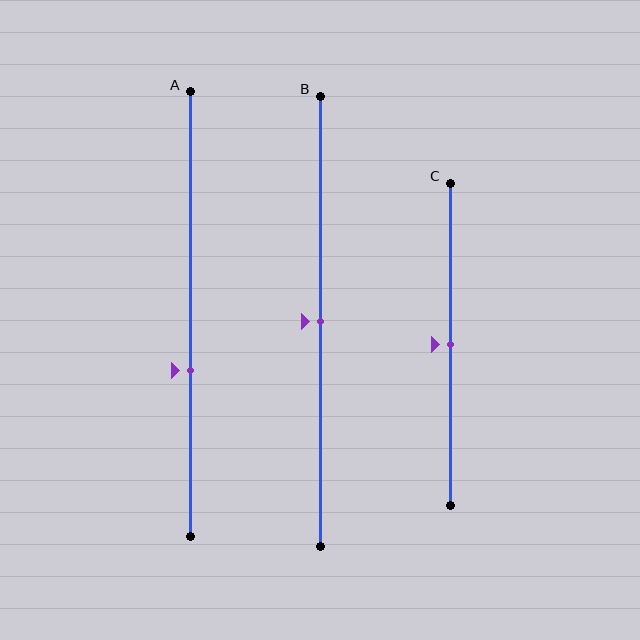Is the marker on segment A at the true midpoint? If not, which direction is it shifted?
No, the marker on segment A is shifted downward by about 13% of the segment length.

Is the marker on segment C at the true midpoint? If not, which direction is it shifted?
Yes, the marker on segment C is at the true midpoint.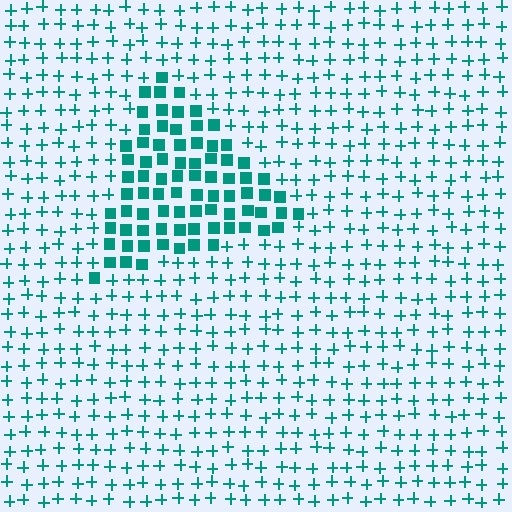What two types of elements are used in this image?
The image uses squares inside the triangle region and plus signs outside it.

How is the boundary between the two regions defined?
The boundary is defined by a change in element shape: squares inside vs. plus signs outside. All elements share the same color and spacing.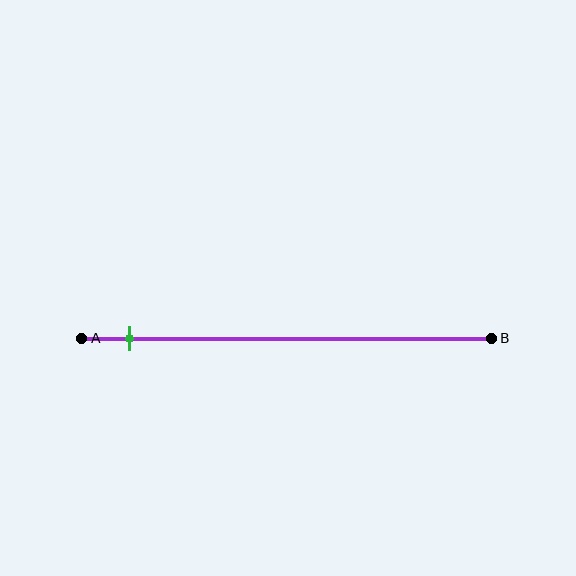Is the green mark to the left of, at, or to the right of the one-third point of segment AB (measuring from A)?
The green mark is to the left of the one-third point of segment AB.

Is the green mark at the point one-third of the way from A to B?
No, the mark is at about 10% from A, not at the 33% one-third point.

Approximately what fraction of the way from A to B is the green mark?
The green mark is approximately 10% of the way from A to B.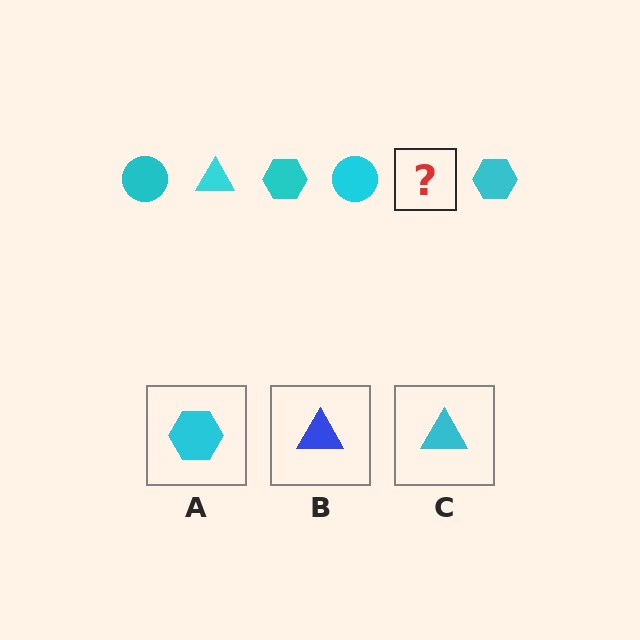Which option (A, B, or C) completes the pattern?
C.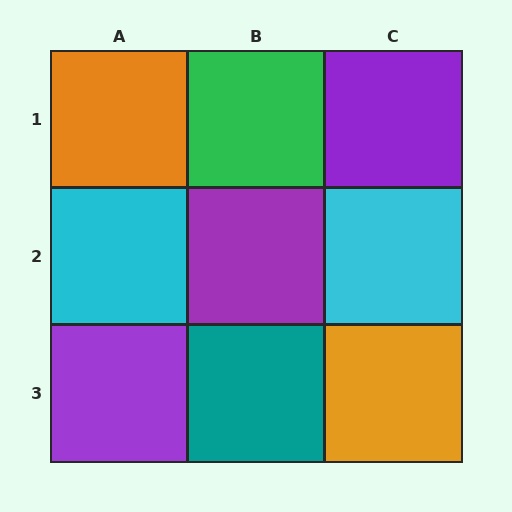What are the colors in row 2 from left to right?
Cyan, purple, cyan.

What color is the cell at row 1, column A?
Orange.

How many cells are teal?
1 cell is teal.